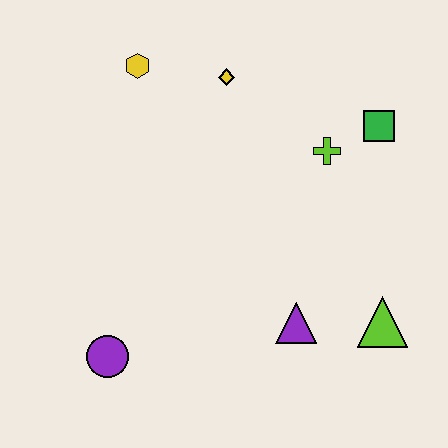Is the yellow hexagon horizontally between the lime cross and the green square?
No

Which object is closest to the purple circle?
The purple triangle is closest to the purple circle.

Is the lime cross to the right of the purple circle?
Yes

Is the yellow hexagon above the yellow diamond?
Yes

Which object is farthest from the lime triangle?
The yellow hexagon is farthest from the lime triangle.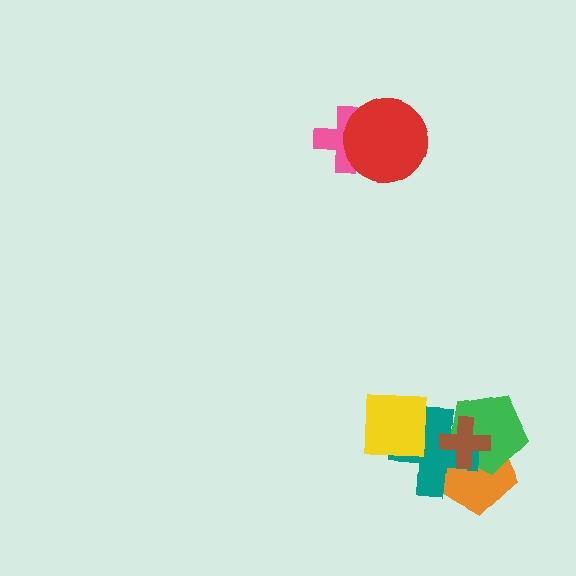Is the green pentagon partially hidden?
Yes, it is partially covered by another shape.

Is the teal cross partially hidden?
Yes, it is partially covered by another shape.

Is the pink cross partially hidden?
Yes, it is partially covered by another shape.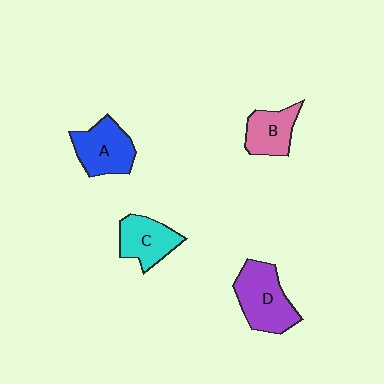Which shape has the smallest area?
Shape B (pink).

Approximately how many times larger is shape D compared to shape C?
Approximately 1.3 times.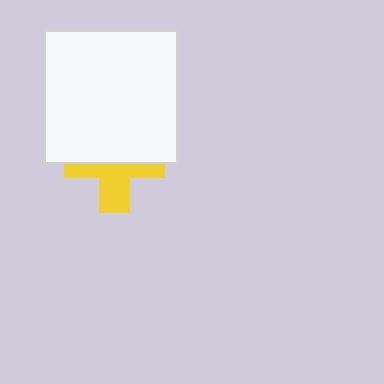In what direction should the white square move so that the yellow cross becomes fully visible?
The white square should move up. That is the shortest direction to clear the overlap and leave the yellow cross fully visible.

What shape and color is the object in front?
The object in front is a white square.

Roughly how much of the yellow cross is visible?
About half of it is visible (roughly 48%).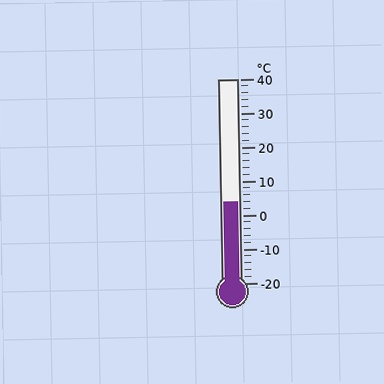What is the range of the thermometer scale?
The thermometer scale ranges from -20°C to 40°C.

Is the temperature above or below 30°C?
The temperature is below 30°C.